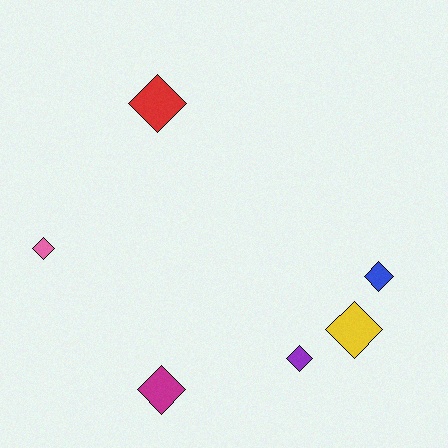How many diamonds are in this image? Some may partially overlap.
There are 6 diamonds.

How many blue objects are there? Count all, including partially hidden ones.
There is 1 blue object.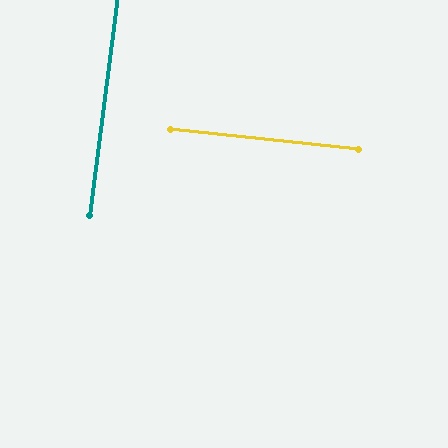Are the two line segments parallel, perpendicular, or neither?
Perpendicular — they meet at approximately 89°.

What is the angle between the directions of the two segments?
Approximately 89 degrees.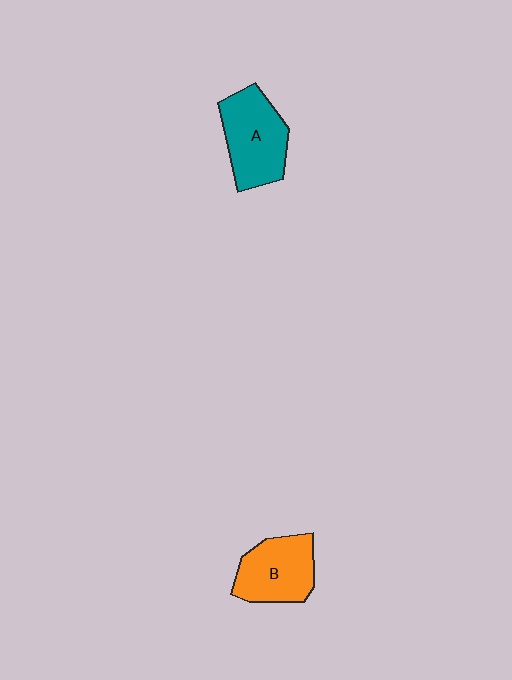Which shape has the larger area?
Shape A (teal).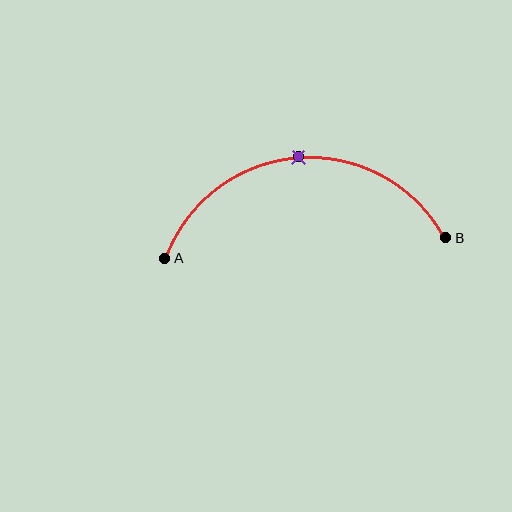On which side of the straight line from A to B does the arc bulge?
The arc bulges above the straight line connecting A and B.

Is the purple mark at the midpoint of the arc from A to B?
Yes. The purple mark lies on the arc at equal arc-length from both A and B — it is the arc midpoint.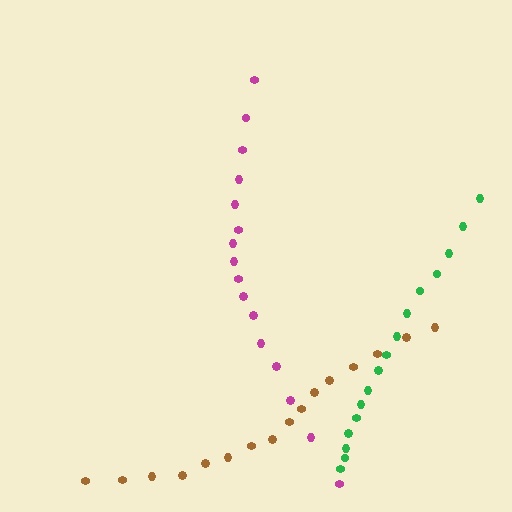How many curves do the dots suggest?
There are 3 distinct paths.